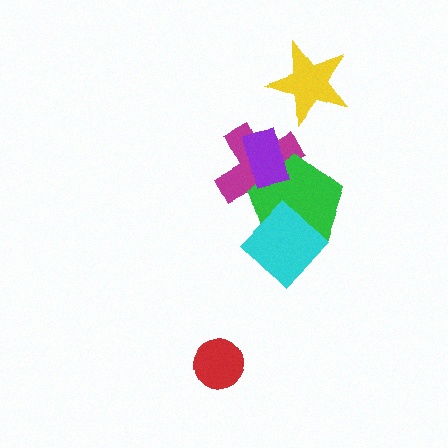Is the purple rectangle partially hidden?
No, no other shape covers it.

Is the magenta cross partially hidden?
Yes, it is partially covered by another shape.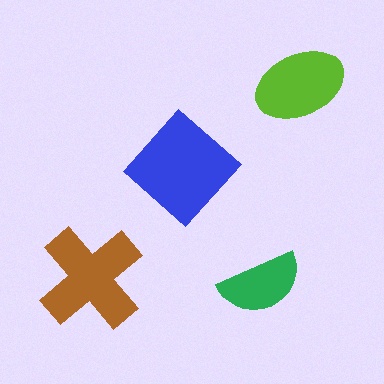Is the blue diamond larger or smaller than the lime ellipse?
Larger.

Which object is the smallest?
The green semicircle.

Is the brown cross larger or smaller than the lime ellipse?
Larger.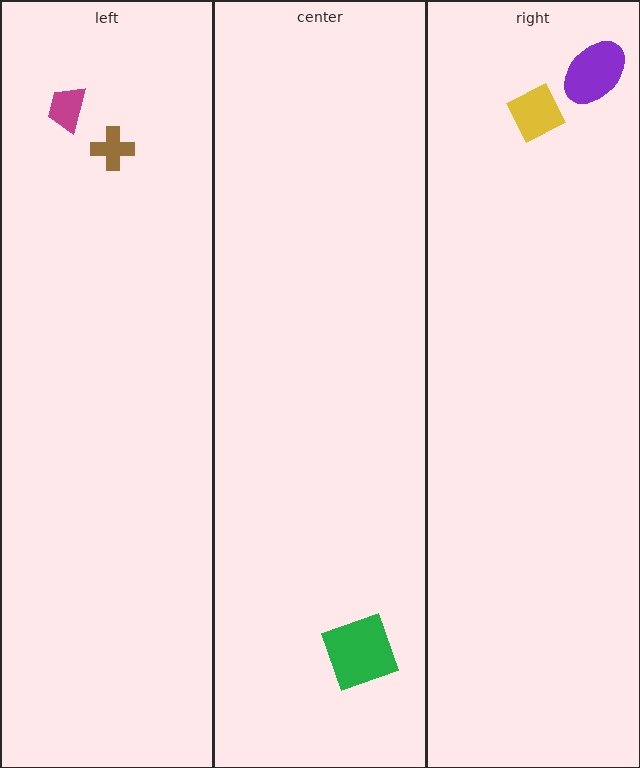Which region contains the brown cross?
The left region.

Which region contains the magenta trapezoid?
The left region.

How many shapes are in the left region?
2.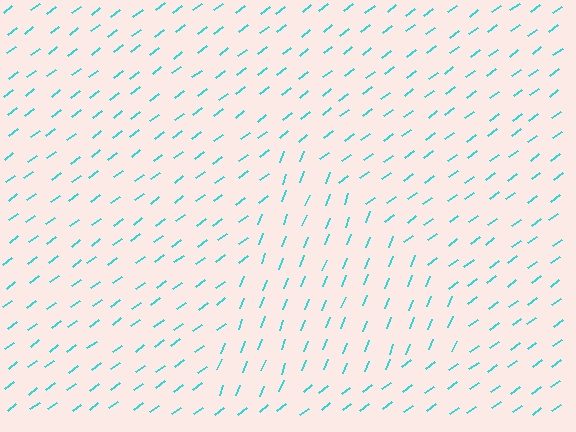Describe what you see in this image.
The image is filled with small cyan line segments. A triangle region in the image has lines oriented differently from the surrounding lines, creating a visible texture boundary.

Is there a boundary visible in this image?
Yes, there is a texture boundary formed by a change in line orientation.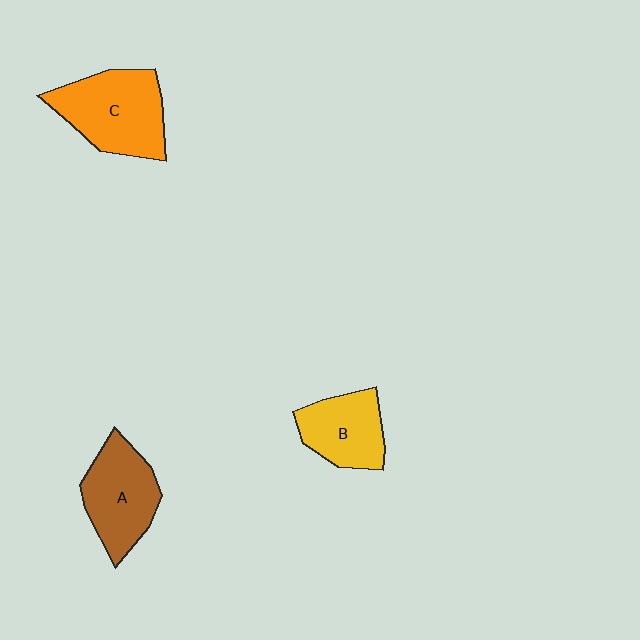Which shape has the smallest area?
Shape B (yellow).